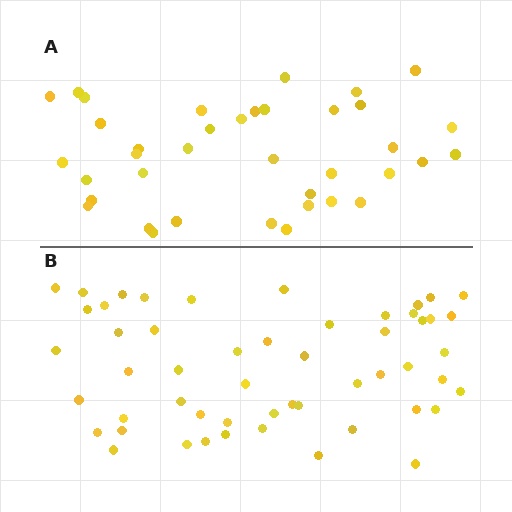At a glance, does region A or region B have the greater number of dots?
Region B (the bottom region) has more dots.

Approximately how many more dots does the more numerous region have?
Region B has approximately 15 more dots than region A.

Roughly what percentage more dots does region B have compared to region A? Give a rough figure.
About 40% more.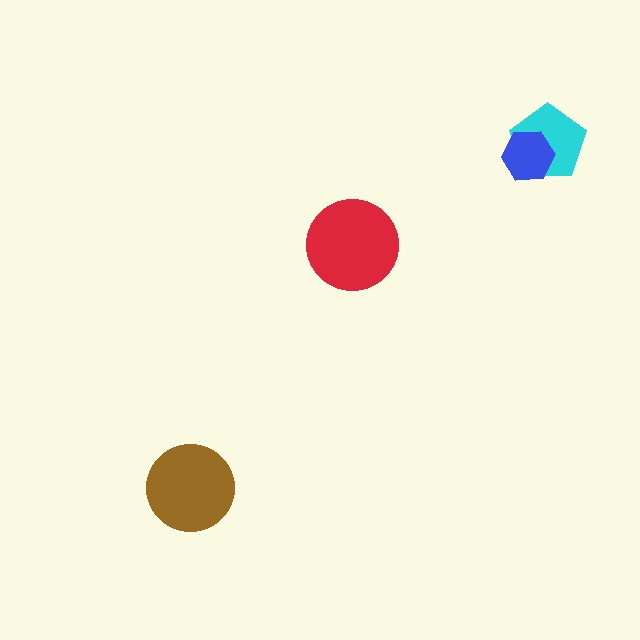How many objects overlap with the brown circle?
0 objects overlap with the brown circle.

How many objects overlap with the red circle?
0 objects overlap with the red circle.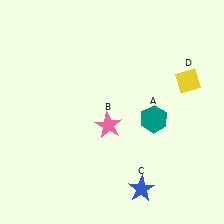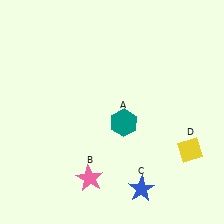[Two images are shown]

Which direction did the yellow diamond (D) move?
The yellow diamond (D) moved down.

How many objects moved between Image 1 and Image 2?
3 objects moved between the two images.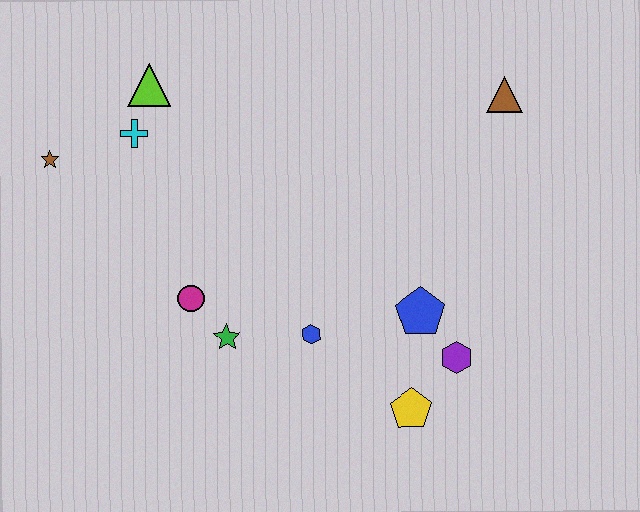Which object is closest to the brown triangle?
The blue pentagon is closest to the brown triangle.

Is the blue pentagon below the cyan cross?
Yes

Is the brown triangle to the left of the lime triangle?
No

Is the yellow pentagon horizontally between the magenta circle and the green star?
No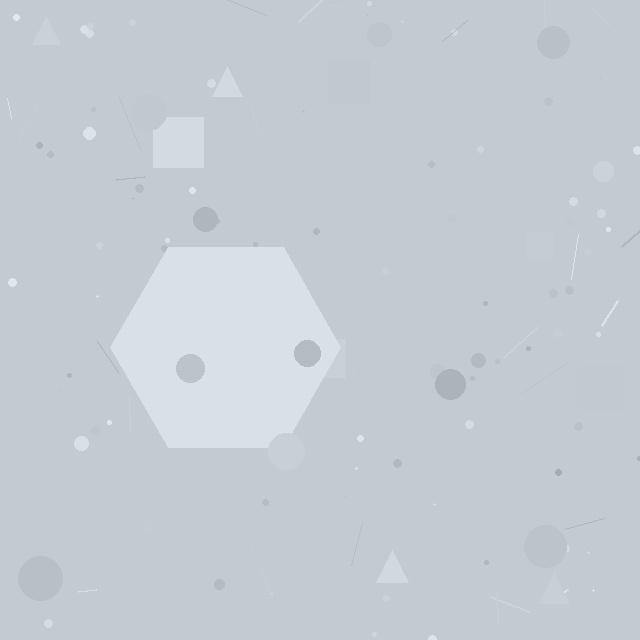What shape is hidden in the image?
A hexagon is hidden in the image.